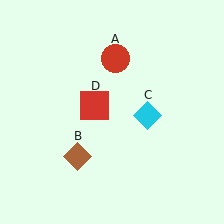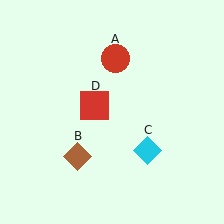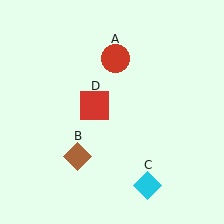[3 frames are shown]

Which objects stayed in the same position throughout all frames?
Red circle (object A) and brown diamond (object B) and red square (object D) remained stationary.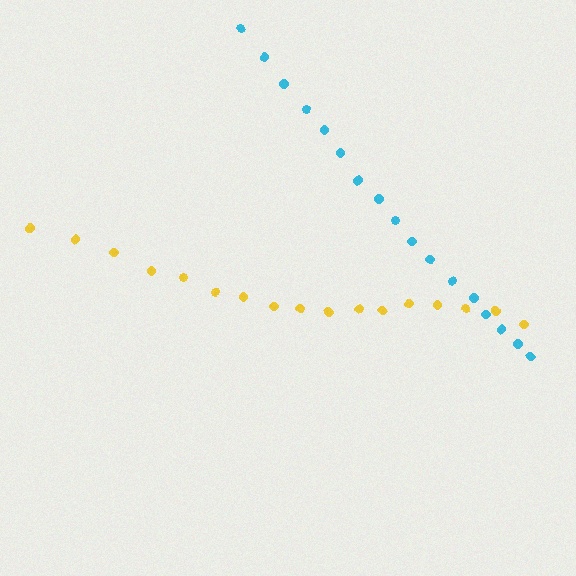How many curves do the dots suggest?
There are 2 distinct paths.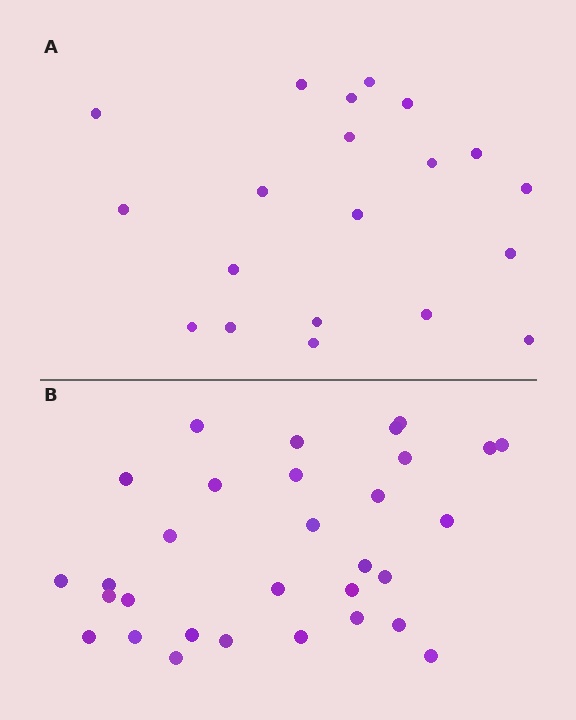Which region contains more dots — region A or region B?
Region B (the bottom region) has more dots.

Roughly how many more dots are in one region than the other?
Region B has roughly 12 or so more dots than region A.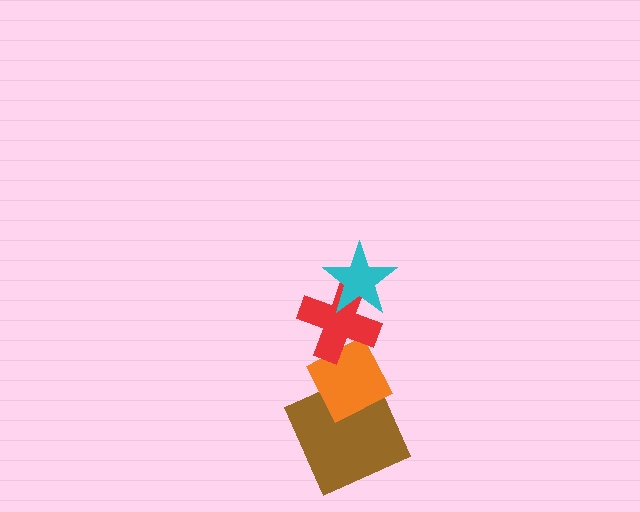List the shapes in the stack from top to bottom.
From top to bottom: the cyan star, the red cross, the orange diamond, the brown square.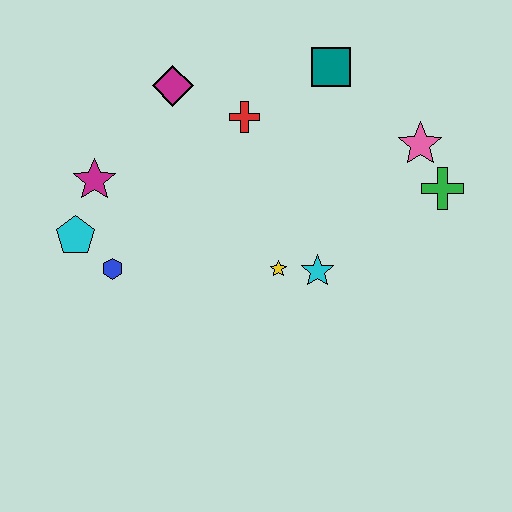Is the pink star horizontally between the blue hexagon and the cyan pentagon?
No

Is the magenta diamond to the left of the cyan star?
Yes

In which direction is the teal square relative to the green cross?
The teal square is above the green cross.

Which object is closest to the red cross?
The magenta diamond is closest to the red cross.